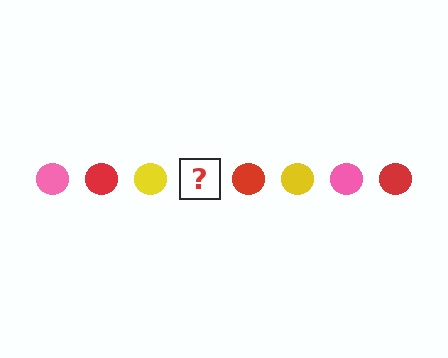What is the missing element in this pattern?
The missing element is a pink circle.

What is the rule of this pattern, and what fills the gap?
The rule is that the pattern cycles through pink, red, yellow circles. The gap should be filled with a pink circle.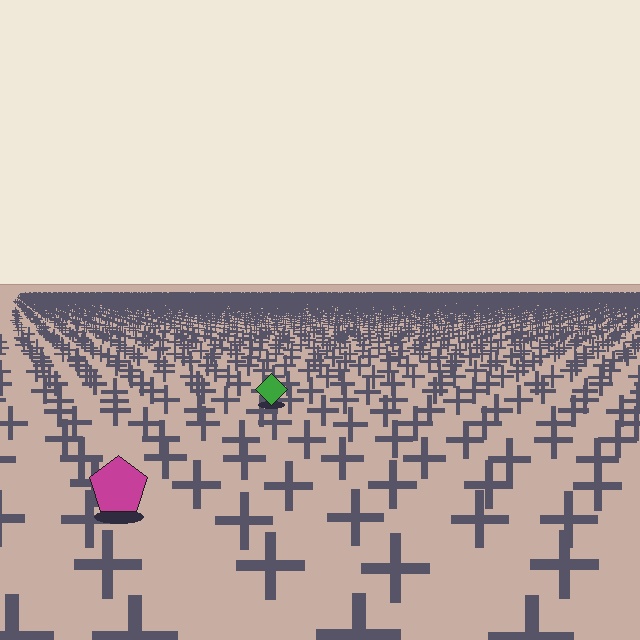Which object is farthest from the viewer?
The green diamond is farthest from the viewer. It appears smaller and the ground texture around it is denser.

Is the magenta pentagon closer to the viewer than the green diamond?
Yes. The magenta pentagon is closer — you can tell from the texture gradient: the ground texture is coarser near it.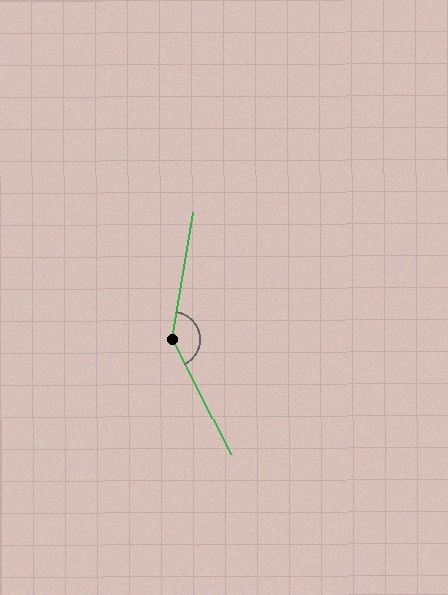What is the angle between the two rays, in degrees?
Approximately 144 degrees.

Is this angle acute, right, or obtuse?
It is obtuse.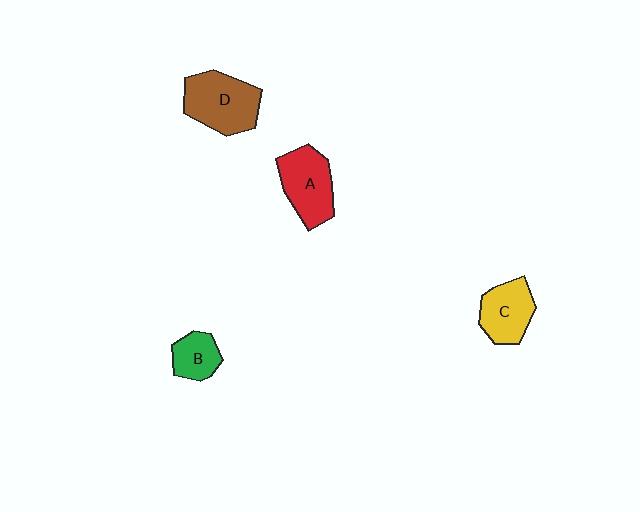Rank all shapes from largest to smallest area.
From largest to smallest: D (brown), A (red), C (yellow), B (green).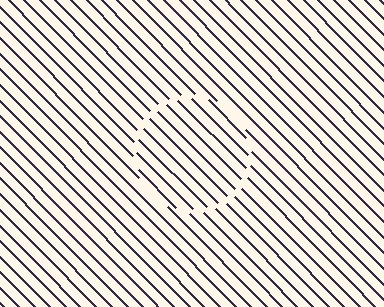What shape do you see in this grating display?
An illusory circle. The interior of the shape contains the same grating, shifted by half a period — the contour is defined by the phase discontinuity where line-ends from the inner and outer gratings abut.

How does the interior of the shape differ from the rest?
The interior of the shape contains the same grating, shifted by half a period — the contour is defined by the phase discontinuity where line-ends from the inner and outer gratings abut.